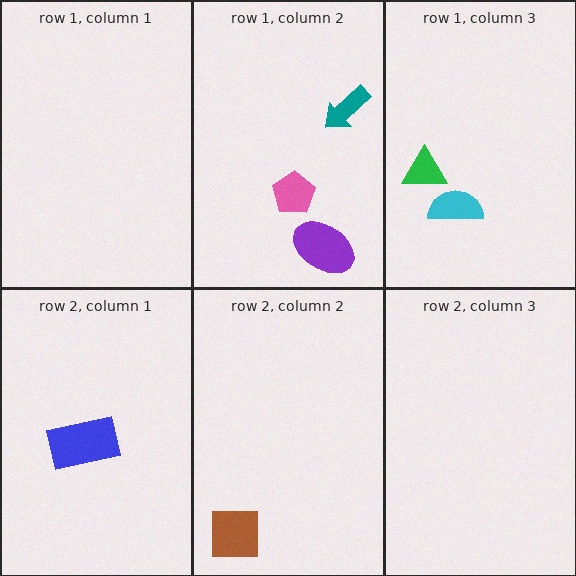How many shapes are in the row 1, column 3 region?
2.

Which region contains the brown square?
The row 2, column 2 region.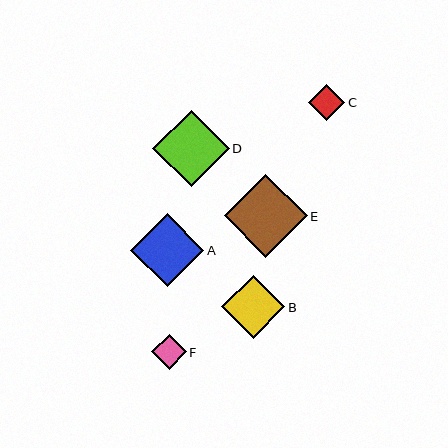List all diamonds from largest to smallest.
From largest to smallest: E, D, A, B, C, F.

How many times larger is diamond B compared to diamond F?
Diamond B is approximately 1.8 times the size of diamond F.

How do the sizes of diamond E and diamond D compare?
Diamond E and diamond D are approximately the same size.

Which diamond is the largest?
Diamond E is the largest with a size of approximately 83 pixels.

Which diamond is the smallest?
Diamond F is the smallest with a size of approximately 35 pixels.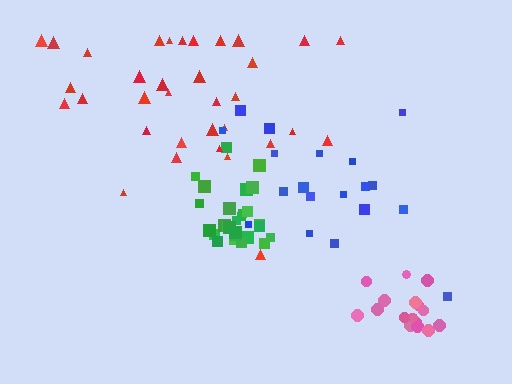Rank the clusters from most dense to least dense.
green, pink, red, blue.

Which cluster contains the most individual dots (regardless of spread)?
Red (34).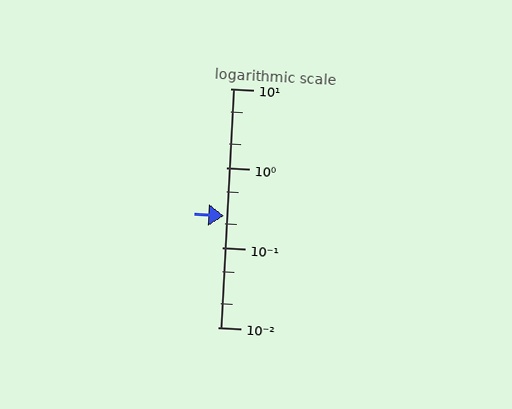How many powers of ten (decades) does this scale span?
The scale spans 3 decades, from 0.01 to 10.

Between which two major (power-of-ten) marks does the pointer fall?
The pointer is between 0.1 and 1.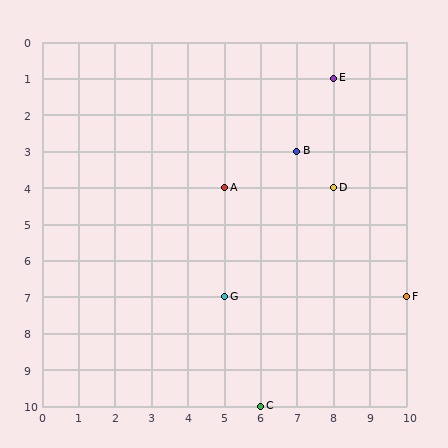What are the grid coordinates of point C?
Point C is at grid coordinates (6, 10).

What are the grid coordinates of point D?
Point D is at grid coordinates (8, 4).